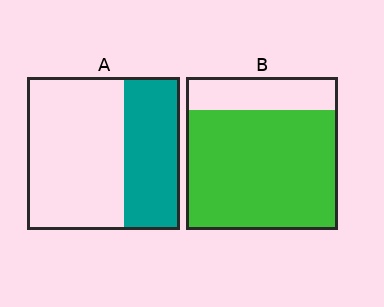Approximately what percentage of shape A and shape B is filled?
A is approximately 35% and B is approximately 80%.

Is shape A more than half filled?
No.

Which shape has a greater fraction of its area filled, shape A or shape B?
Shape B.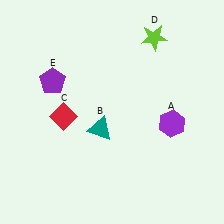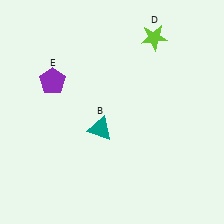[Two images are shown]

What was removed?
The purple hexagon (A), the red diamond (C) were removed in Image 2.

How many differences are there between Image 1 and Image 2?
There are 2 differences between the two images.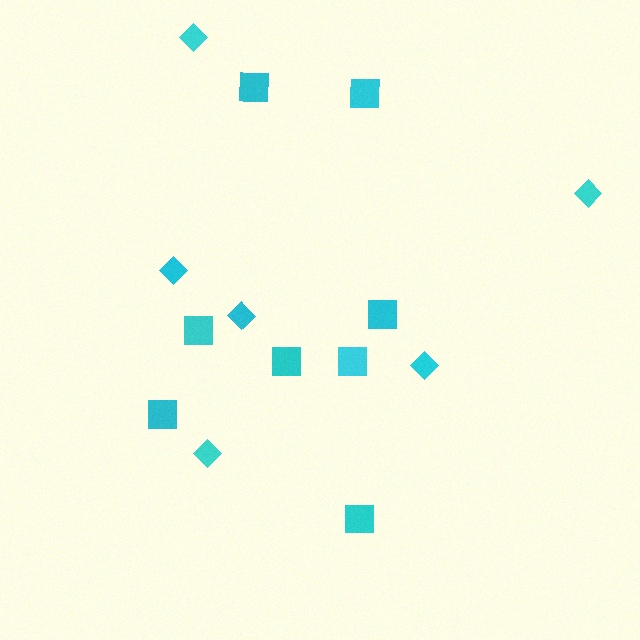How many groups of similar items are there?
There are 2 groups: one group of squares (8) and one group of diamonds (6).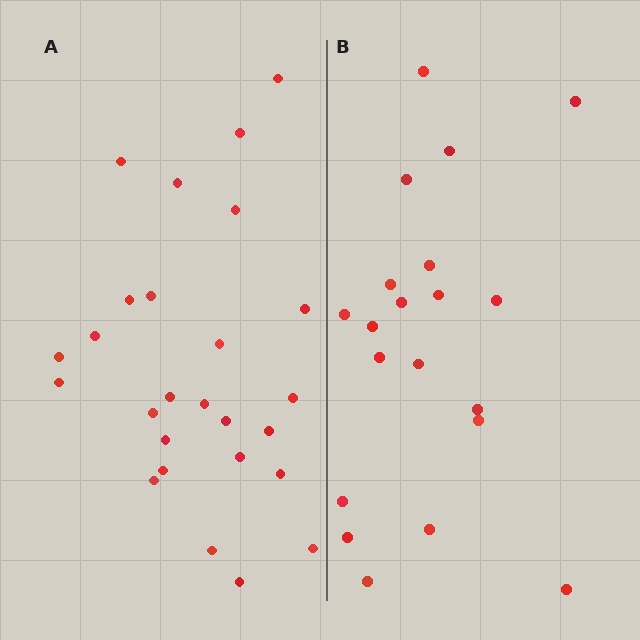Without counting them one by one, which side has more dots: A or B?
Region A (the left region) has more dots.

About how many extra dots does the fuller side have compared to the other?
Region A has about 6 more dots than region B.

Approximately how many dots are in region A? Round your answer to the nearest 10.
About 30 dots. (The exact count is 26, which rounds to 30.)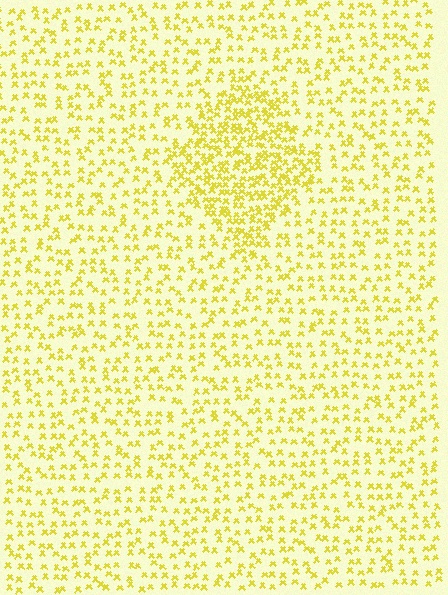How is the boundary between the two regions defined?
The boundary is defined by a change in element density (approximately 2.1x ratio). All elements are the same color, size, and shape.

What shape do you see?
I see a diamond.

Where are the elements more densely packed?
The elements are more densely packed inside the diamond boundary.